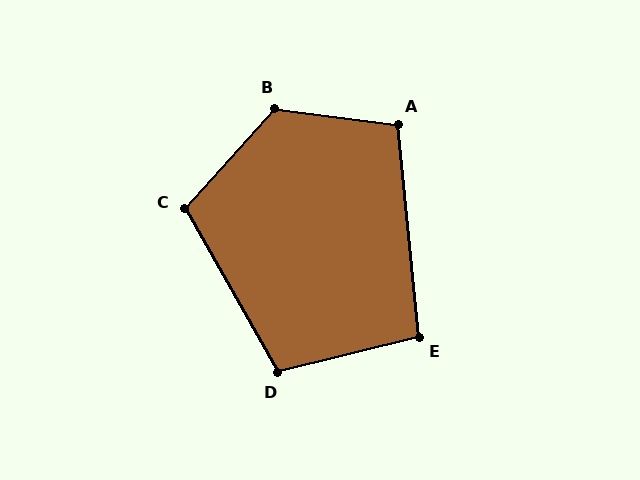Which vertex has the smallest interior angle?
E, at approximately 98 degrees.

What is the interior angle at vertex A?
Approximately 103 degrees (obtuse).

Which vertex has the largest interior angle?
B, at approximately 125 degrees.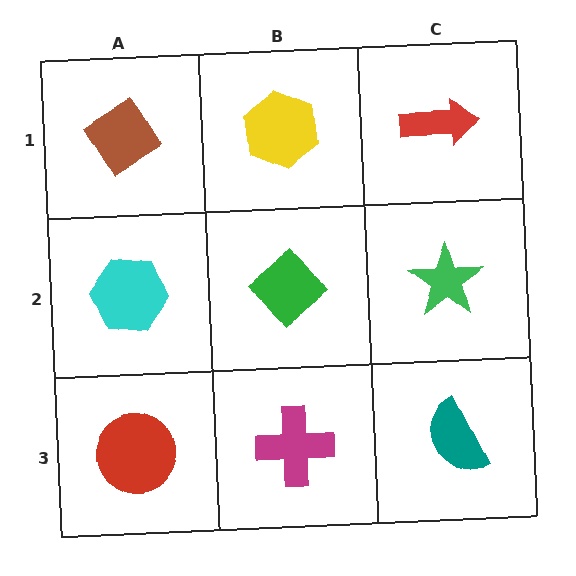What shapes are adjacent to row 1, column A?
A cyan hexagon (row 2, column A), a yellow hexagon (row 1, column B).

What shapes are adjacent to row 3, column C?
A green star (row 2, column C), a magenta cross (row 3, column B).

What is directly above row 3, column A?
A cyan hexagon.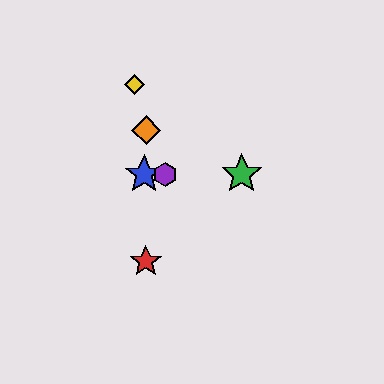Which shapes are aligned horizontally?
The blue star, the green star, the purple hexagon are aligned horizontally.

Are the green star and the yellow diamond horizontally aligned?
No, the green star is at y≈174 and the yellow diamond is at y≈84.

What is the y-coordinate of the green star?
The green star is at y≈174.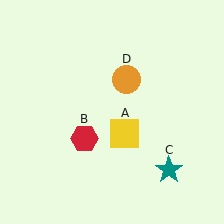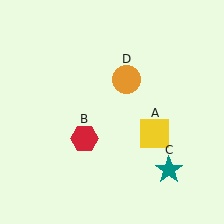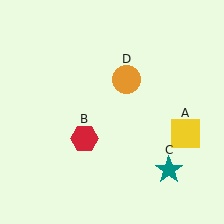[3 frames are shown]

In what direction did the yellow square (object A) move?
The yellow square (object A) moved right.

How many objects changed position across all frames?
1 object changed position: yellow square (object A).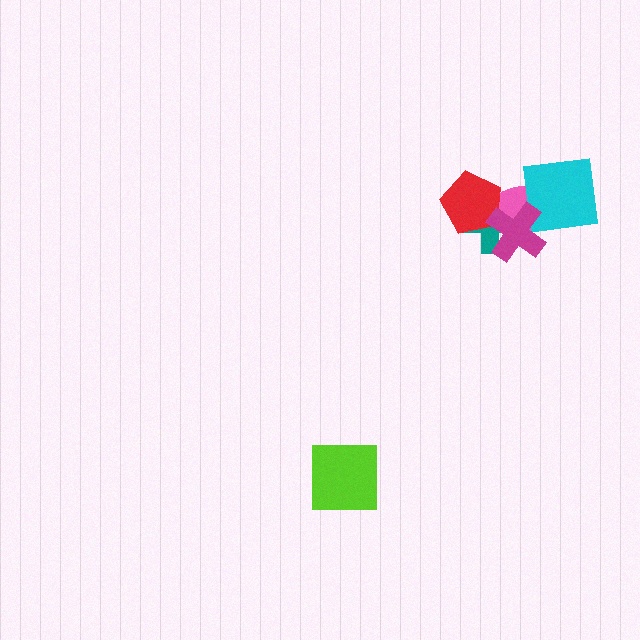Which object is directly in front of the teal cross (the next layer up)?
The pink ellipse is directly in front of the teal cross.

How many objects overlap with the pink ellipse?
4 objects overlap with the pink ellipse.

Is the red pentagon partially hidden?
Yes, it is partially covered by another shape.